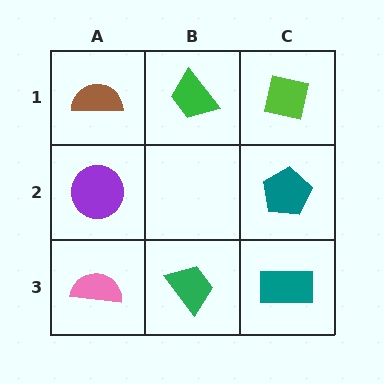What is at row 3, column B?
A green trapezoid.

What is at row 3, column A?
A pink semicircle.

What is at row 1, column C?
A lime square.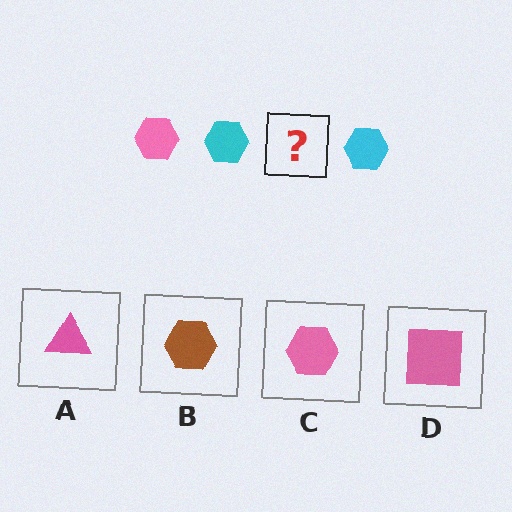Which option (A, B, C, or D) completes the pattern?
C.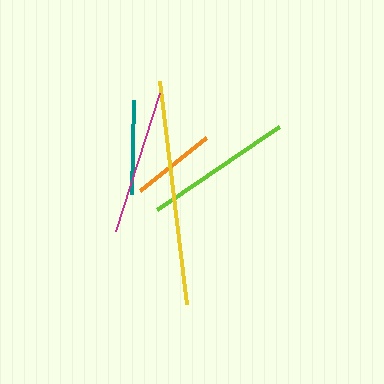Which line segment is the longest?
The yellow line is the longest at approximately 224 pixels.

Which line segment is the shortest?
The orange line is the shortest at approximately 84 pixels.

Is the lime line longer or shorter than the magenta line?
The lime line is longer than the magenta line.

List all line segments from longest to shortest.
From longest to shortest: yellow, lime, magenta, teal, orange.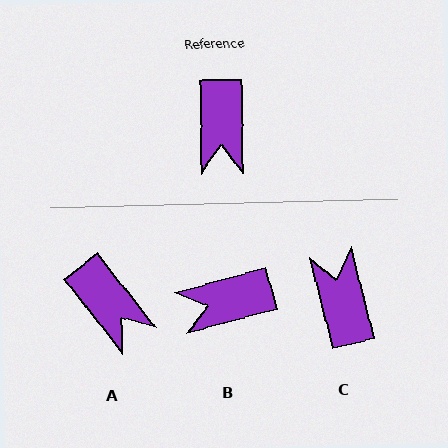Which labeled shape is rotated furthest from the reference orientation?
C, about 167 degrees away.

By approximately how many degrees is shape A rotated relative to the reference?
Approximately 37 degrees counter-clockwise.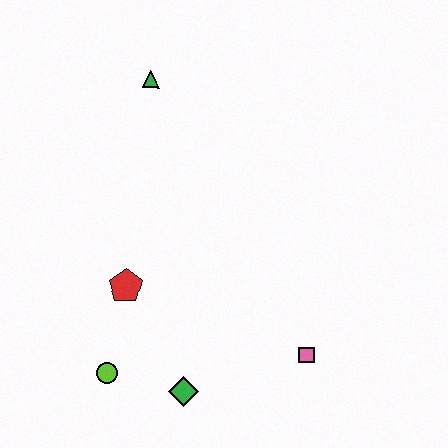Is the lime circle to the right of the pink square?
No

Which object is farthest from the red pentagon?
The green triangle is farthest from the red pentagon.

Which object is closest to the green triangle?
The red pentagon is closest to the green triangle.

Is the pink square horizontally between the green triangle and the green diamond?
No